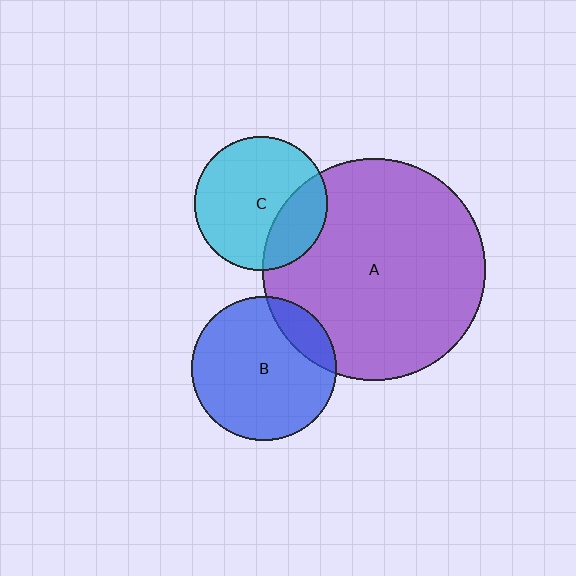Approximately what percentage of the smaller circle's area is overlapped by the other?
Approximately 25%.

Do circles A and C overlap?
Yes.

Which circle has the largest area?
Circle A (purple).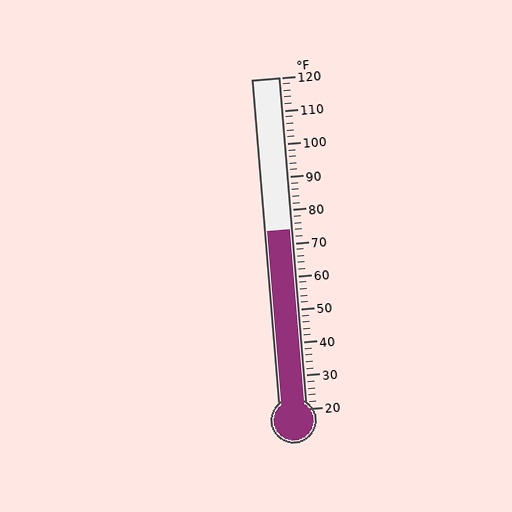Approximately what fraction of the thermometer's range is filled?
The thermometer is filled to approximately 55% of its range.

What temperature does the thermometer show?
The thermometer shows approximately 74°F.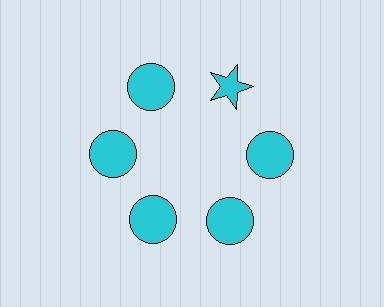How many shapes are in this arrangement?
There are 6 shapes arranged in a ring pattern.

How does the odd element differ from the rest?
It has a different shape: star instead of circle.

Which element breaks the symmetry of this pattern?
The cyan star at roughly the 1 o'clock position breaks the symmetry. All other shapes are cyan circles.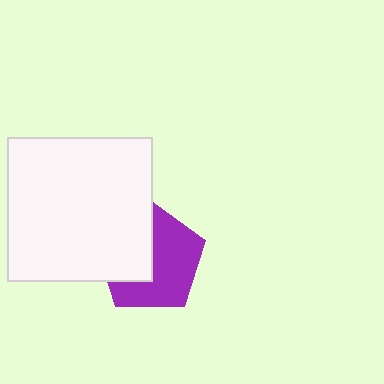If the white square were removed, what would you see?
You would see the complete purple pentagon.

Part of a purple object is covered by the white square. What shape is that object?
It is a pentagon.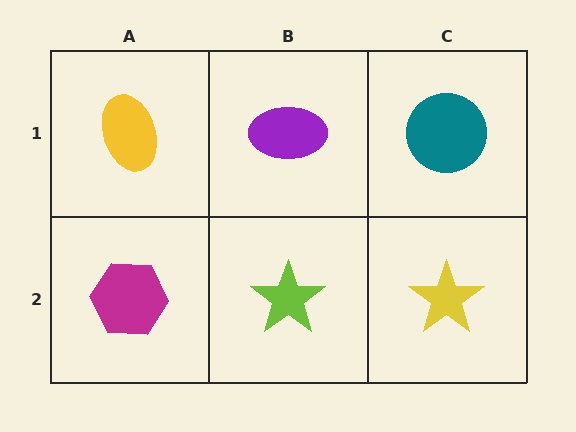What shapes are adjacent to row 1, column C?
A yellow star (row 2, column C), a purple ellipse (row 1, column B).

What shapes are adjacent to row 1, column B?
A lime star (row 2, column B), a yellow ellipse (row 1, column A), a teal circle (row 1, column C).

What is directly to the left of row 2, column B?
A magenta hexagon.